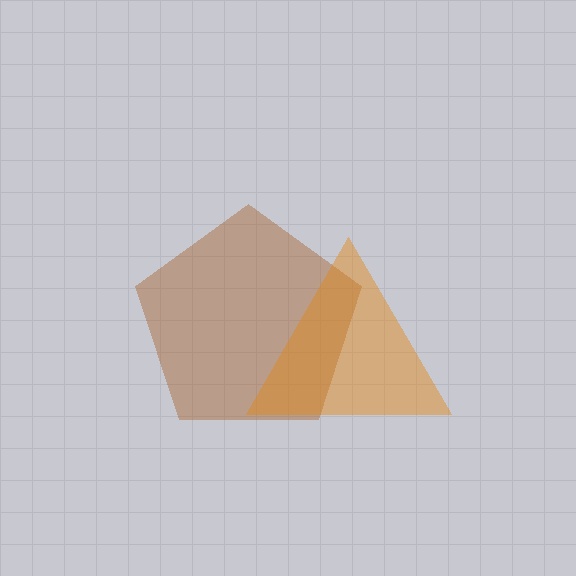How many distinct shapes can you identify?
There are 2 distinct shapes: a brown pentagon, an orange triangle.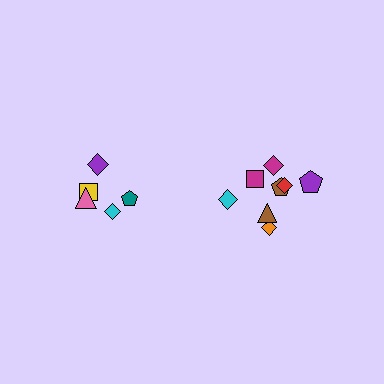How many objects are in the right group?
There are 8 objects.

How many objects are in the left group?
There are 5 objects.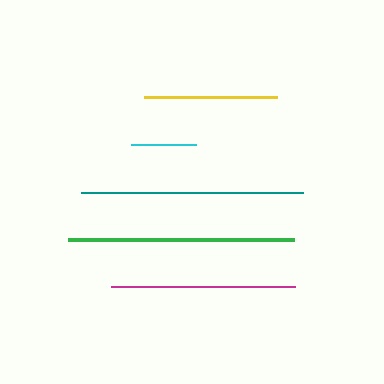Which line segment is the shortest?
The cyan line is the shortest at approximately 65 pixels.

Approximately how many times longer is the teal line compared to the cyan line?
The teal line is approximately 3.4 times the length of the cyan line.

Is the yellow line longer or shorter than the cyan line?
The yellow line is longer than the cyan line.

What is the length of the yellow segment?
The yellow segment is approximately 132 pixels long.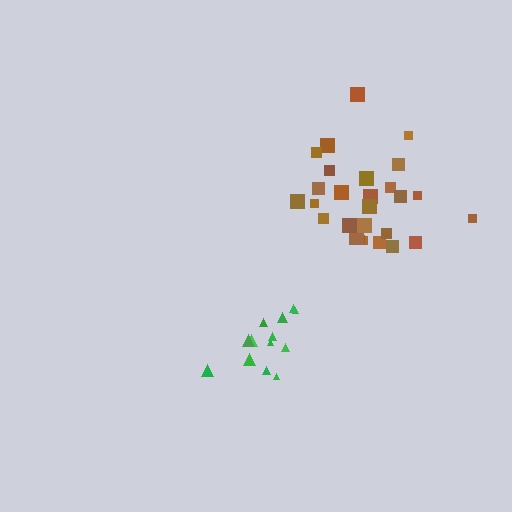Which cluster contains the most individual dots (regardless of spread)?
Brown (27).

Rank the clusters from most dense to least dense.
green, brown.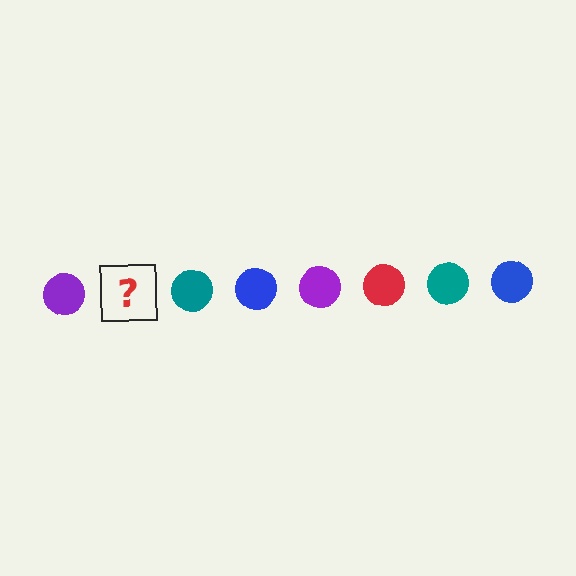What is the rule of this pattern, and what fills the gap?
The rule is that the pattern cycles through purple, red, teal, blue circles. The gap should be filled with a red circle.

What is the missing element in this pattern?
The missing element is a red circle.